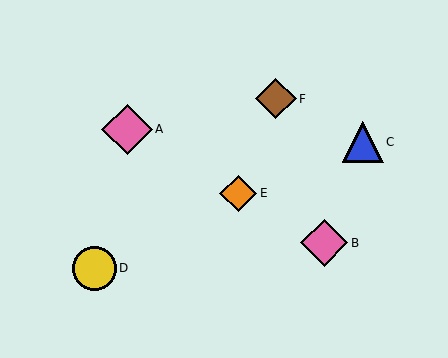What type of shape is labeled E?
Shape E is an orange diamond.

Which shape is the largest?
The pink diamond (labeled A) is the largest.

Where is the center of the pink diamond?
The center of the pink diamond is at (324, 243).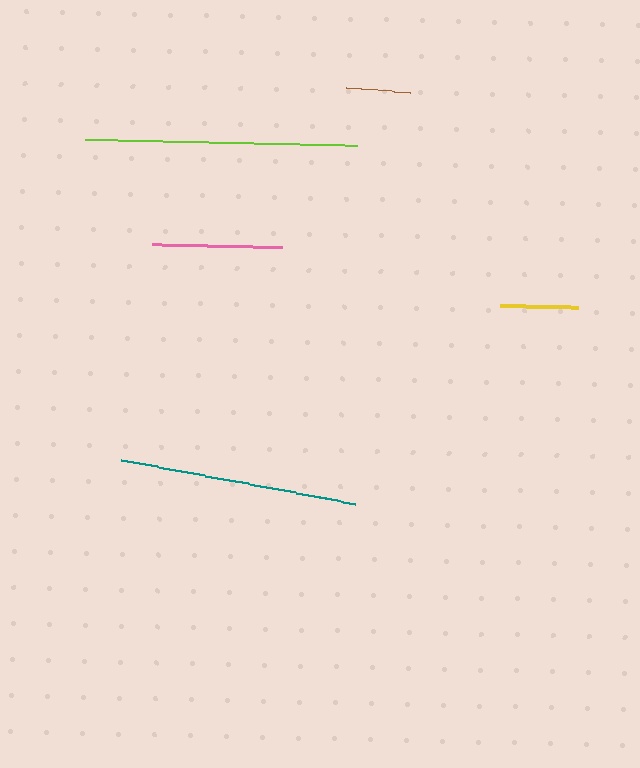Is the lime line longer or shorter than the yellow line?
The lime line is longer than the yellow line.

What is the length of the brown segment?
The brown segment is approximately 65 pixels long.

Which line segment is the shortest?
The brown line is the shortest at approximately 65 pixels.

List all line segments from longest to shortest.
From longest to shortest: lime, teal, pink, yellow, brown.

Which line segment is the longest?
The lime line is the longest at approximately 271 pixels.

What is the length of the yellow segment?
The yellow segment is approximately 77 pixels long.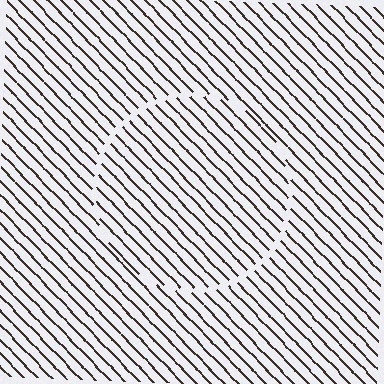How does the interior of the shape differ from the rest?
The interior of the shape contains the same grating, shifted by half a period — the contour is defined by the phase discontinuity where line-ends from the inner and outer gratings abut.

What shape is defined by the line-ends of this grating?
An illusory circle. The interior of the shape contains the same grating, shifted by half a period — the contour is defined by the phase discontinuity where line-ends from the inner and outer gratings abut.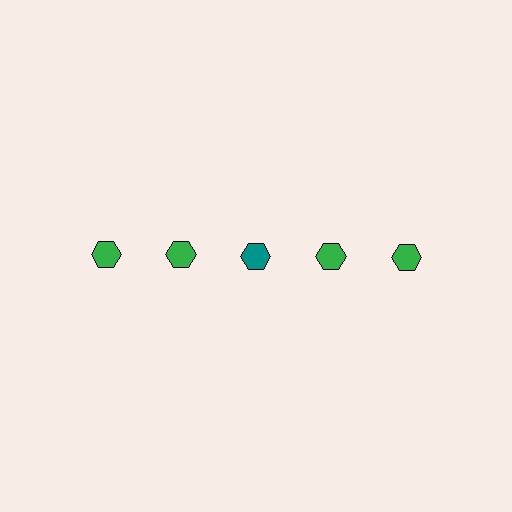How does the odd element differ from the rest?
It has a different color: teal instead of green.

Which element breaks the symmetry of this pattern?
The teal hexagon in the top row, center column breaks the symmetry. All other shapes are green hexagons.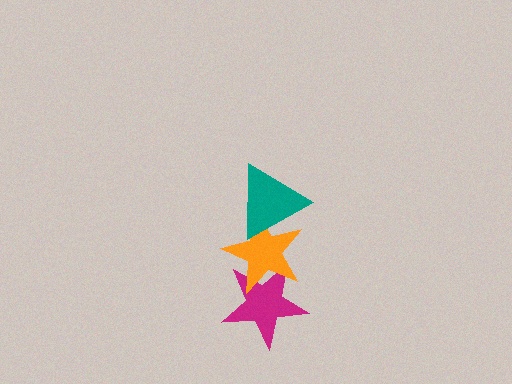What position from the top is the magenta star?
The magenta star is 3rd from the top.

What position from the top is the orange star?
The orange star is 2nd from the top.